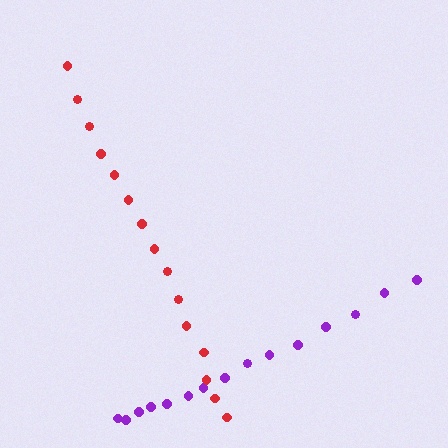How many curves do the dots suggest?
There are 2 distinct paths.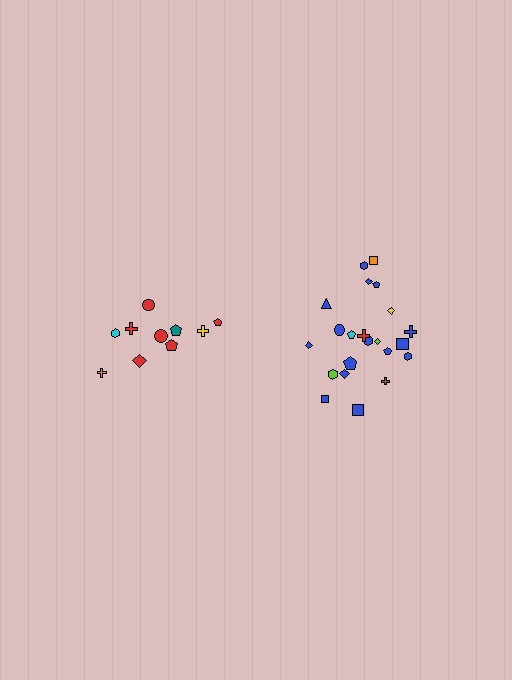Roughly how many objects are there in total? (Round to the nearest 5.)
Roughly 30 objects in total.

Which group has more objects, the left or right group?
The right group.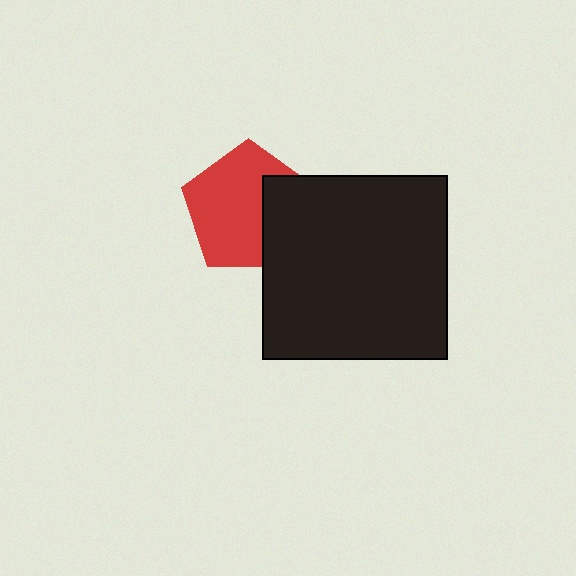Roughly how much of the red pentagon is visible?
Most of it is visible (roughly 67%).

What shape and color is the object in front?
The object in front is a black square.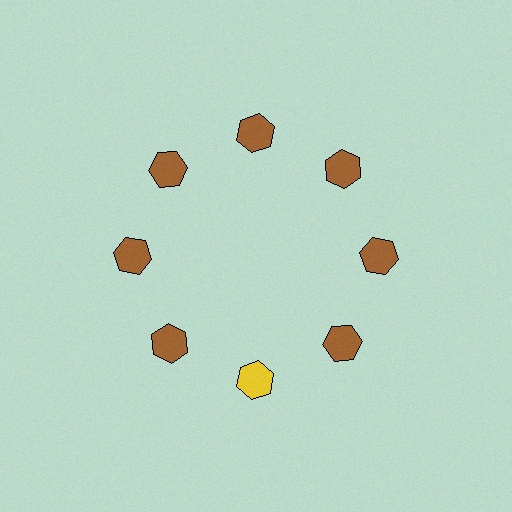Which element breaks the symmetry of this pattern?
The yellow hexagon at roughly the 6 o'clock position breaks the symmetry. All other shapes are brown hexagons.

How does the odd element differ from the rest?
It has a different color: yellow instead of brown.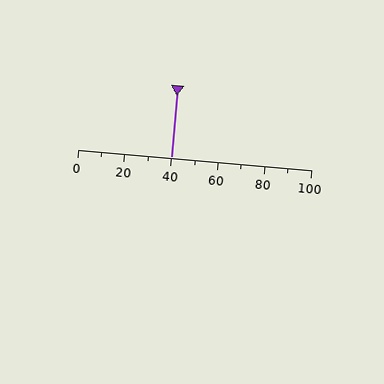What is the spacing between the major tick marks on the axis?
The major ticks are spaced 20 apart.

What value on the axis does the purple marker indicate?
The marker indicates approximately 40.